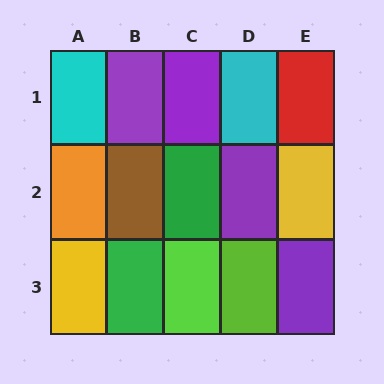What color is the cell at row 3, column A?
Yellow.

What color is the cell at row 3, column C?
Lime.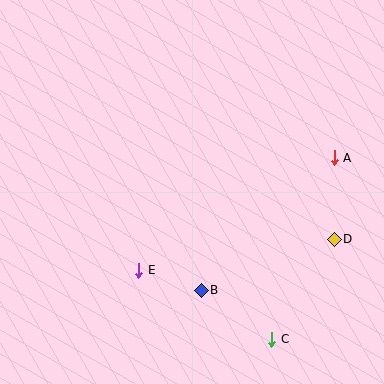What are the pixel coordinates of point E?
Point E is at (139, 270).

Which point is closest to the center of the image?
Point E at (139, 270) is closest to the center.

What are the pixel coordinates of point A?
Point A is at (334, 158).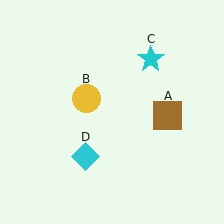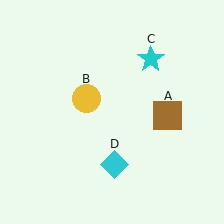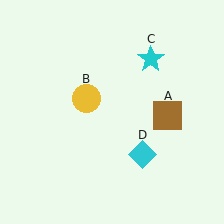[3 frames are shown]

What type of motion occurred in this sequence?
The cyan diamond (object D) rotated counterclockwise around the center of the scene.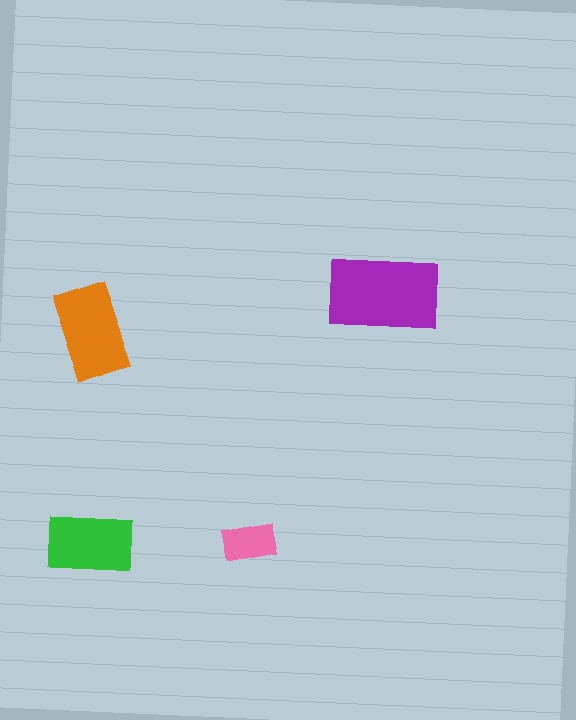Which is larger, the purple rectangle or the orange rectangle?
The purple one.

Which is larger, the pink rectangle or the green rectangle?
The green one.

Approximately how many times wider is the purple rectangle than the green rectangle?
About 1.5 times wider.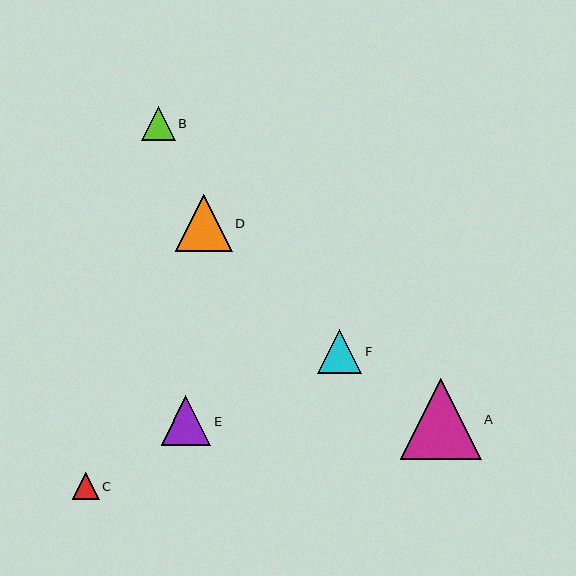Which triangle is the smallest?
Triangle C is the smallest with a size of approximately 27 pixels.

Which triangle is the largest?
Triangle A is the largest with a size of approximately 81 pixels.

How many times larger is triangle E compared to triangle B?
Triangle E is approximately 1.5 times the size of triangle B.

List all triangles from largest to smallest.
From largest to smallest: A, D, E, F, B, C.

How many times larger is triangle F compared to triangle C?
Triangle F is approximately 1.6 times the size of triangle C.